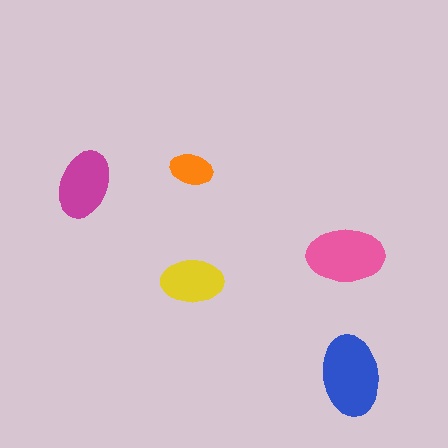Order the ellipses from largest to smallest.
the blue one, the pink one, the magenta one, the yellow one, the orange one.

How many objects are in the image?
There are 5 objects in the image.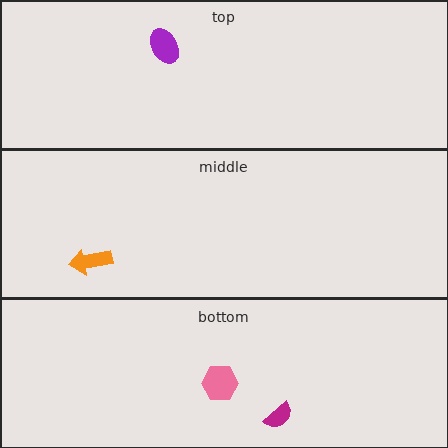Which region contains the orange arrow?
The middle region.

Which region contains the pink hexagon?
The bottom region.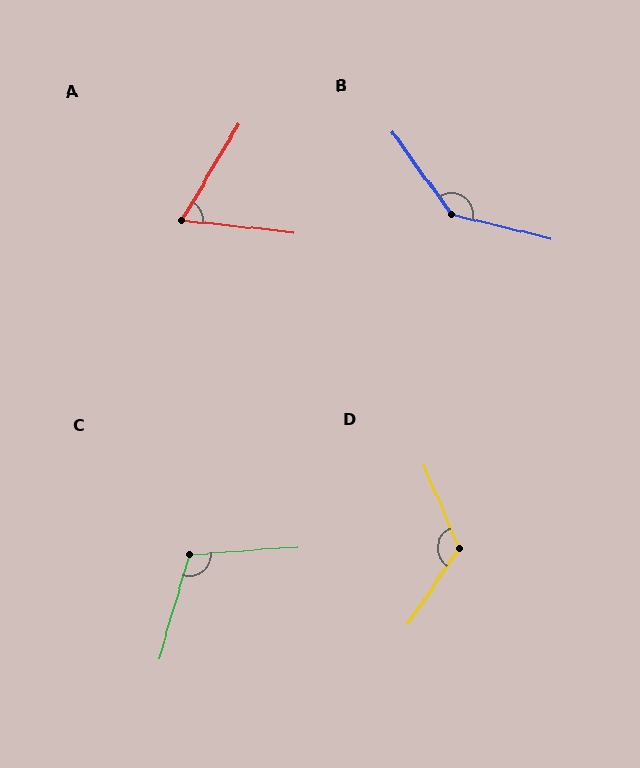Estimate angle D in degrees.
Approximately 124 degrees.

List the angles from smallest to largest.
A (66°), C (110°), D (124°), B (140°).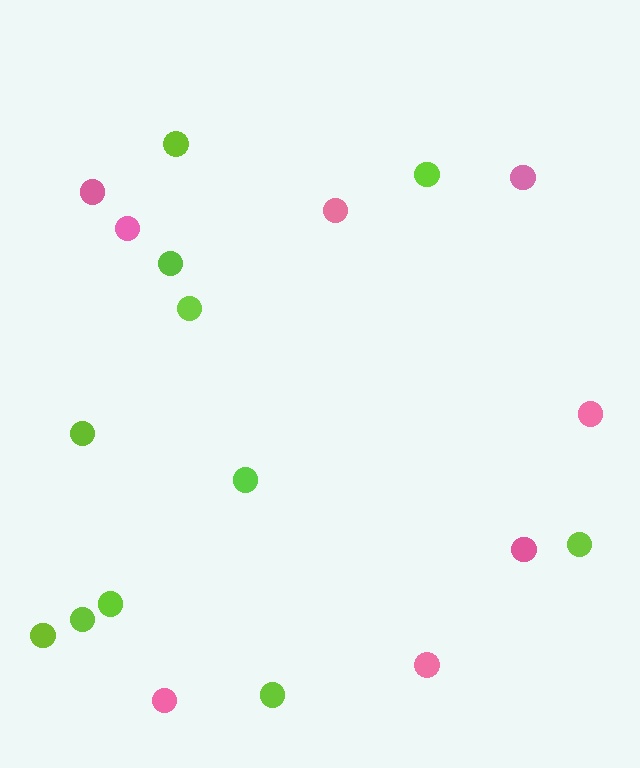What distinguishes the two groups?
There are 2 groups: one group of pink circles (8) and one group of lime circles (11).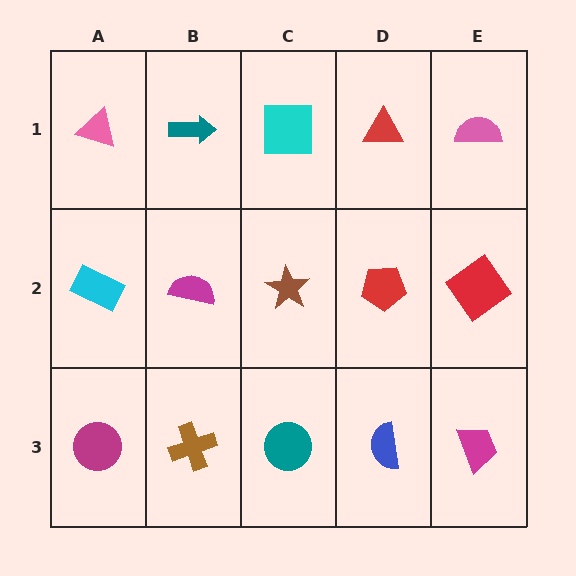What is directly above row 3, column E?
A red diamond.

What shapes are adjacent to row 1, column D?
A red pentagon (row 2, column D), a cyan square (row 1, column C), a pink semicircle (row 1, column E).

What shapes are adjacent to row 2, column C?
A cyan square (row 1, column C), a teal circle (row 3, column C), a magenta semicircle (row 2, column B), a red pentagon (row 2, column D).